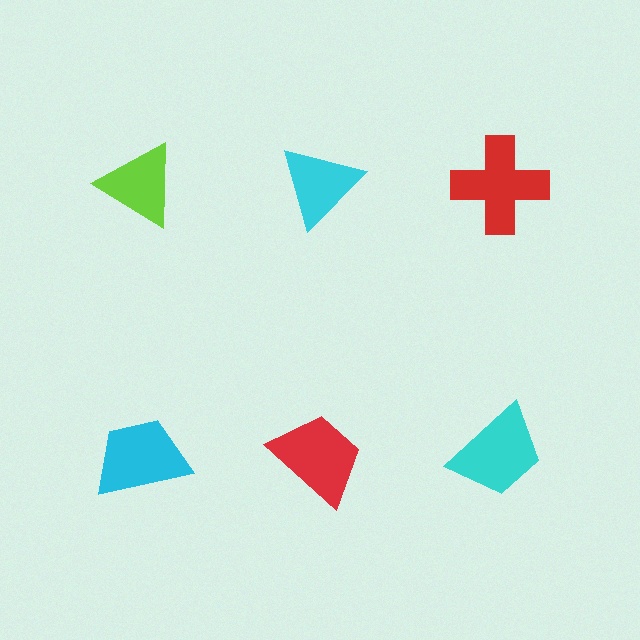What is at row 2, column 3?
A cyan trapezoid.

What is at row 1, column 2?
A cyan triangle.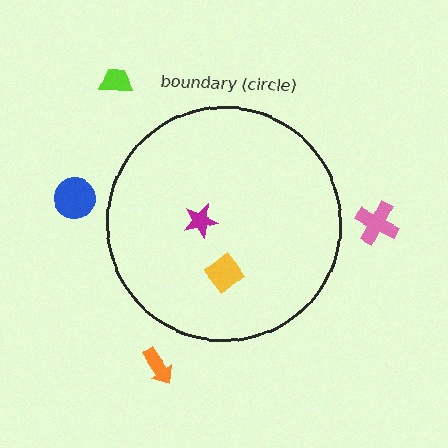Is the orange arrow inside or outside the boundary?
Outside.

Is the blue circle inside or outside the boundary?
Outside.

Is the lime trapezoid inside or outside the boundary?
Outside.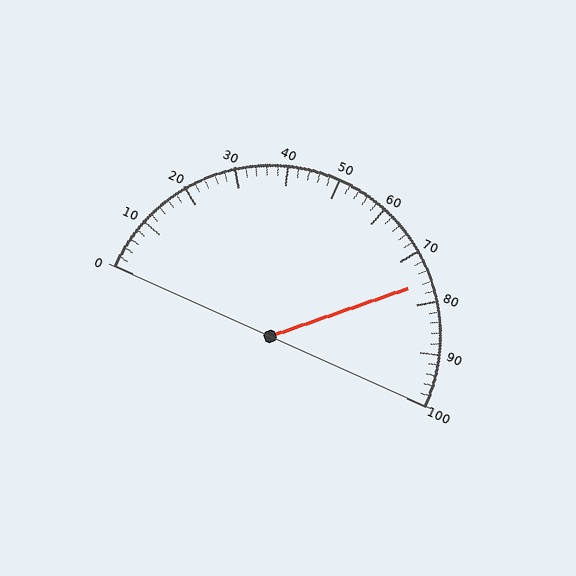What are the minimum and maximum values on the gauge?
The gauge ranges from 0 to 100.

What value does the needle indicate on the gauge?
The needle indicates approximately 76.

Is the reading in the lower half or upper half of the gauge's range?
The reading is in the upper half of the range (0 to 100).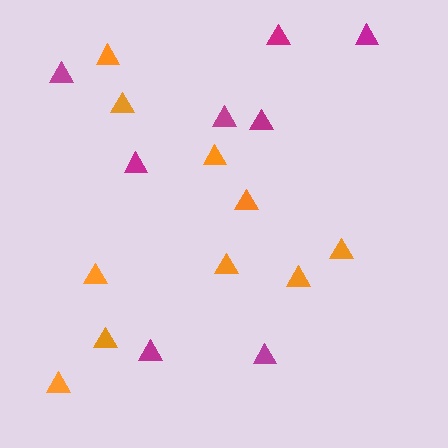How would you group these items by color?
There are 2 groups: one group of magenta triangles (8) and one group of orange triangles (10).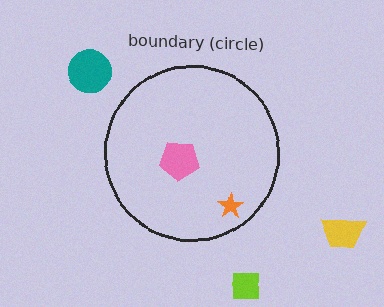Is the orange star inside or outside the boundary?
Inside.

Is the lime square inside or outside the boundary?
Outside.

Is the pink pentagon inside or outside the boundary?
Inside.